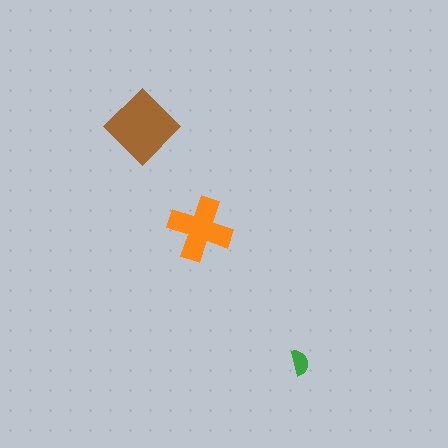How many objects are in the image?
There are 3 objects in the image.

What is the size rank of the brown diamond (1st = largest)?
1st.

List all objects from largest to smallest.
The brown diamond, the orange cross, the green semicircle.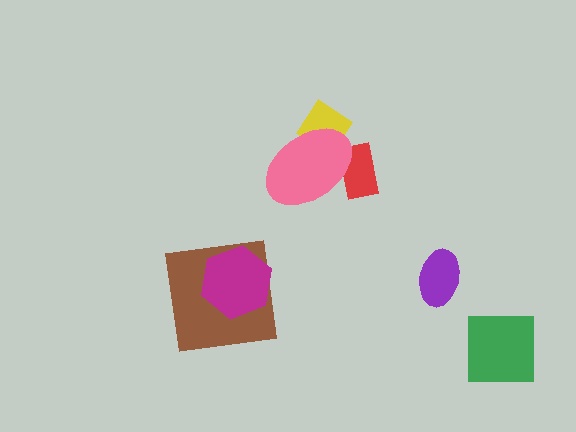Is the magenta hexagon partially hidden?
No, no other shape covers it.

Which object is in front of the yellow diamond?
The pink ellipse is in front of the yellow diamond.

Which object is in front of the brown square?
The magenta hexagon is in front of the brown square.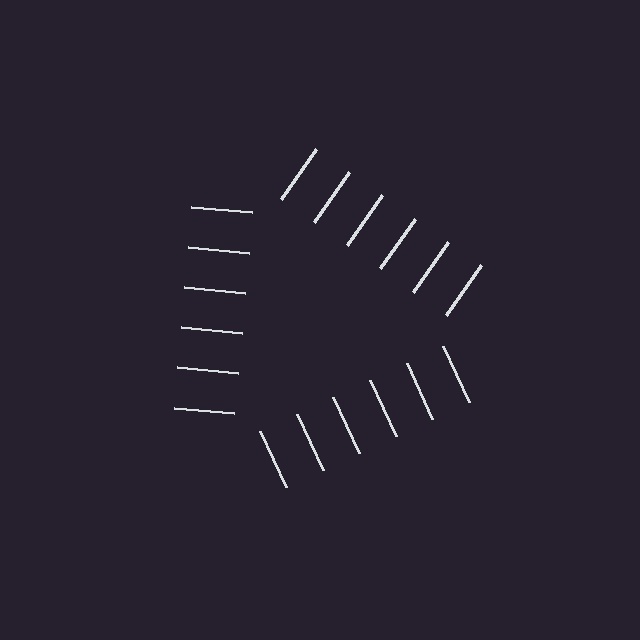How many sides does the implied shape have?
3 sides — the line-ends trace a triangle.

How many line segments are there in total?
18 — 6 along each of the 3 edges.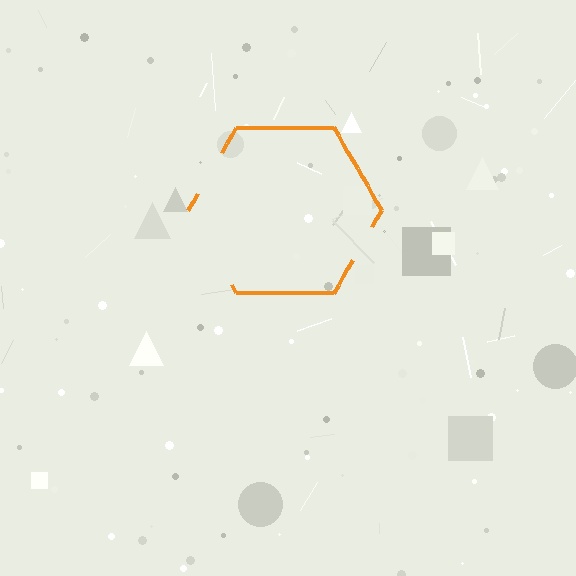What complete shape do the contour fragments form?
The contour fragments form a hexagon.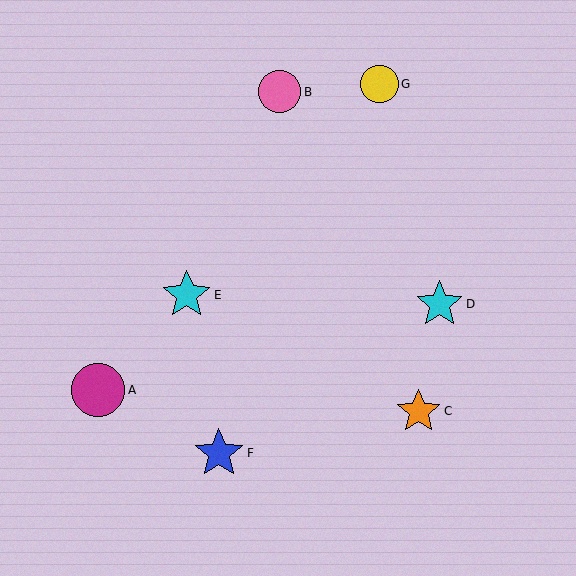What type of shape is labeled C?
Shape C is an orange star.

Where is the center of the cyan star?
The center of the cyan star is at (439, 304).